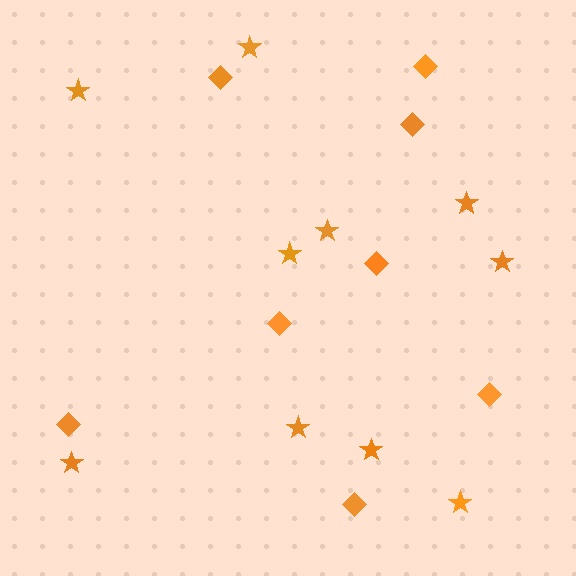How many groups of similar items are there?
There are 2 groups: one group of stars (10) and one group of diamonds (8).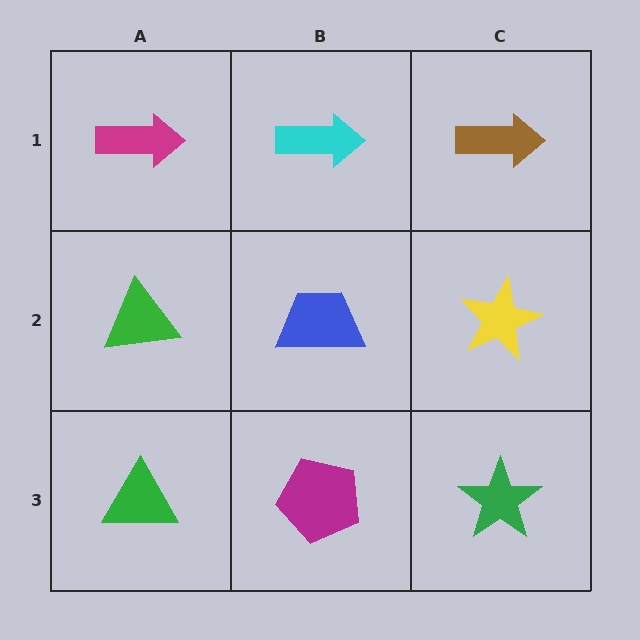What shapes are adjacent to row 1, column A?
A green triangle (row 2, column A), a cyan arrow (row 1, column B).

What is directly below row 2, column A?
A green triangle.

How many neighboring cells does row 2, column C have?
3.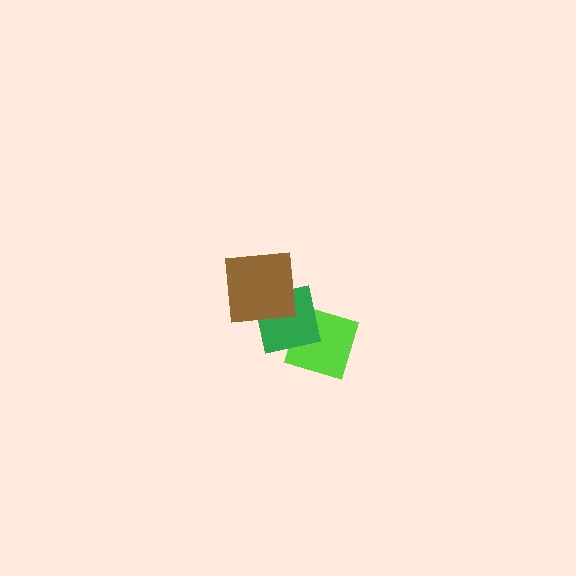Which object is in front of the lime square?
The green square is in front of the lime square.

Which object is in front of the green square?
The brown square is in front of the green square.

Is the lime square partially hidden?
Yes, it is partially covered by another shape.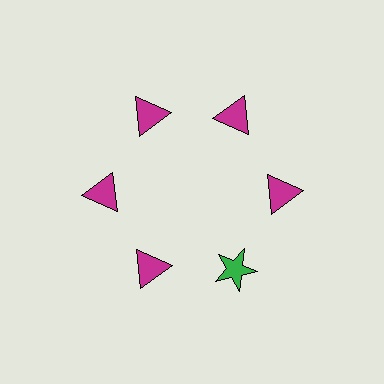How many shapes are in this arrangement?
There are 6 shapes arranged in a ring pattern.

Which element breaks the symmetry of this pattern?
The green star at roughly the 5 o'clock position breaks the symmetry. All other shapes are magenta triangles.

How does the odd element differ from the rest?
It differs in both color (green instead of magenta) and shape (star instead of triangle).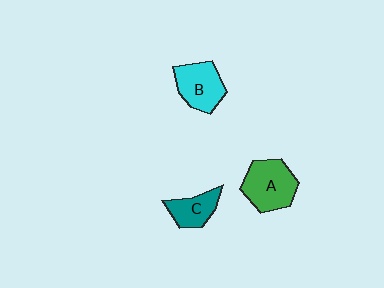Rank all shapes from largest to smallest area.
From largest to smallest: A (green), B (cyan), C (teal).